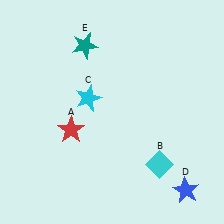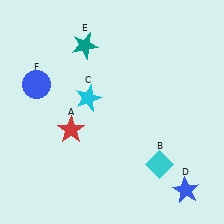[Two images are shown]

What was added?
A blue circle (F) was added in Image 2.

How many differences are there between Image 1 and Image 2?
There is 1 difference between the two images.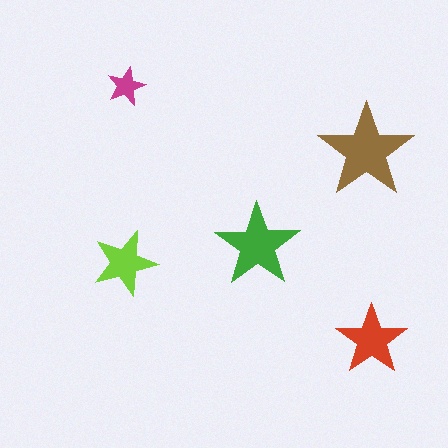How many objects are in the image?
There are 5 objects in the image.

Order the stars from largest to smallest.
the brown one, the green one, the red one, the lime one, the magenta one.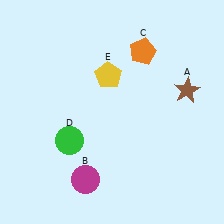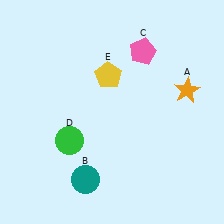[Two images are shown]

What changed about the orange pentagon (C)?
In Image 1, C is orange. In Image 2, it changed to pink.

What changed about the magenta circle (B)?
In Image 1, B is magenta. In Image 2, it changed to teal.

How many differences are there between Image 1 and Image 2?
There are 3 differences between the two images.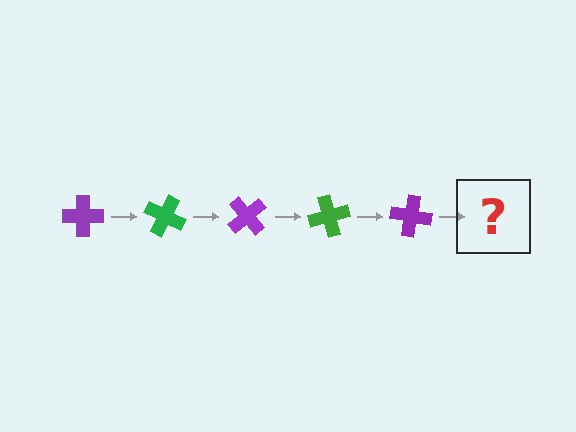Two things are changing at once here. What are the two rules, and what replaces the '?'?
The two rules are that it rotates 25 degrees each step and the color cycles through purple and green. The '?' should be a green cross, rotated 125 degrees from the start.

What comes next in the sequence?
The next element should be a green cross, rotated 125 degrees from the start.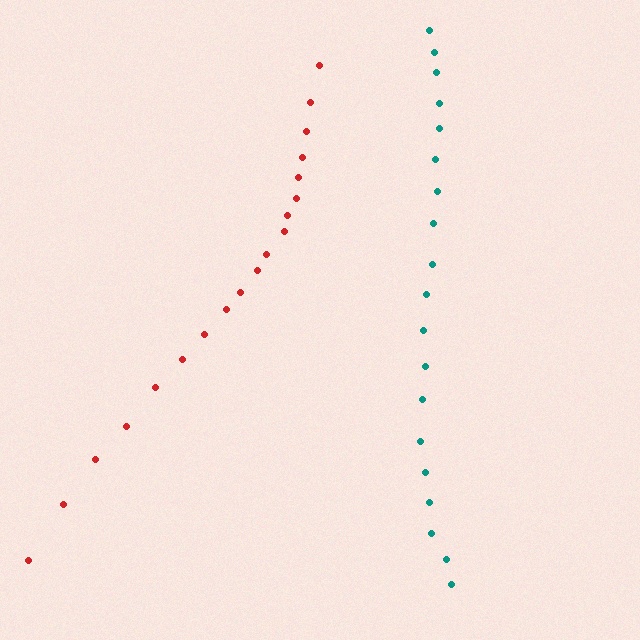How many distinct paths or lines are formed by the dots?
There are 2 distinct paths.